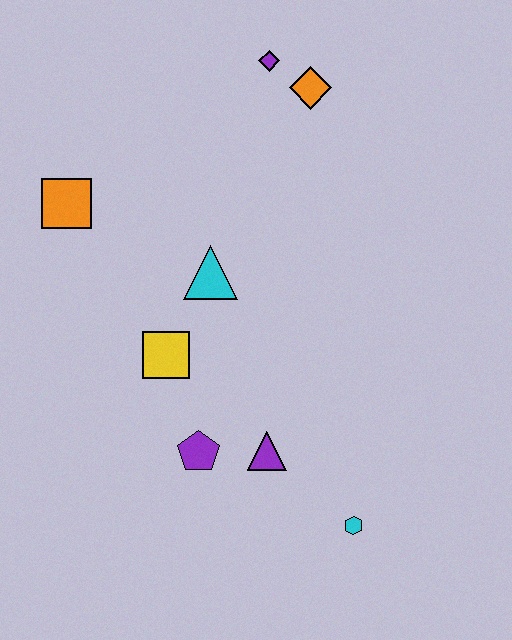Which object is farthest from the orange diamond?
The cyan hexagon is farthest from the orange diamond.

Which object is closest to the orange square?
The cyan triangle is closest to the orange square.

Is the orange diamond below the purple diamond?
Yes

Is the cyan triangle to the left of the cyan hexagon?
Yes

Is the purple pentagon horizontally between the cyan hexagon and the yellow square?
Yes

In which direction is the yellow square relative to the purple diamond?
The yellow square is below the purple diamond.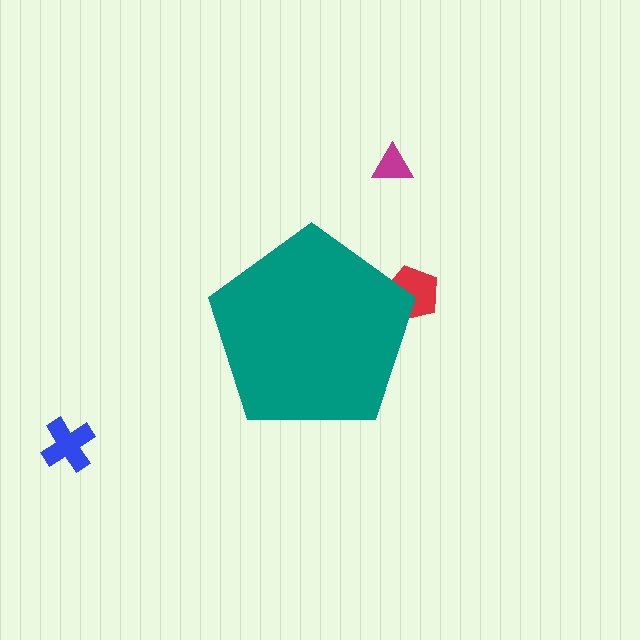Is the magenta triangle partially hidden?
No, the magenta triangle is fully visible.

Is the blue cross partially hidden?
No, the blue cross is fully visible.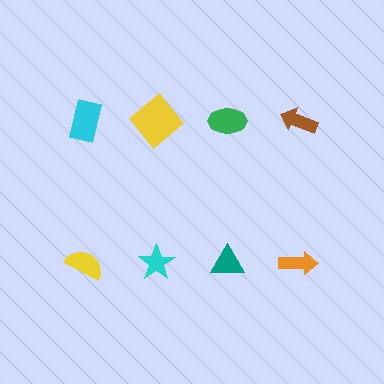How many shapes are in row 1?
4 shapes.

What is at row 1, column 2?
A yellow diamond.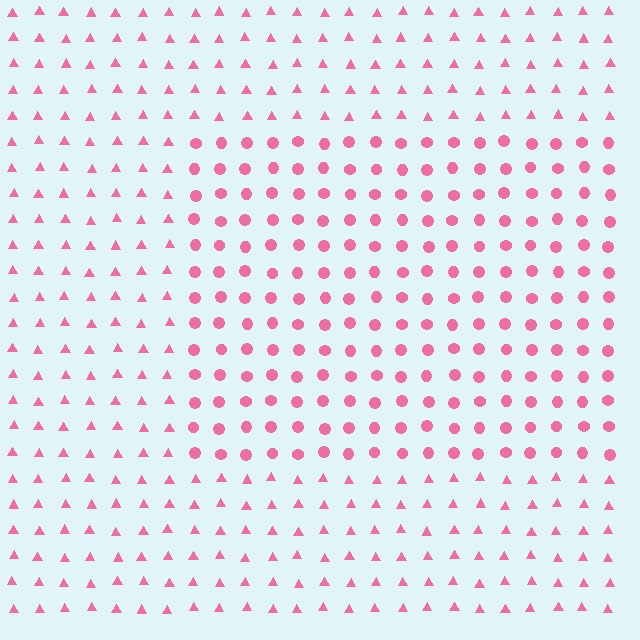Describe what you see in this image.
The image is filled with small pink elements arranged in a uniform grid. A rectangle-shaped region contains circles, while the surrounding area contains triangles. The boundary is defined purely by the change in element shape.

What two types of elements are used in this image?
The image uses circles inside the rectangle region and triangles outside it.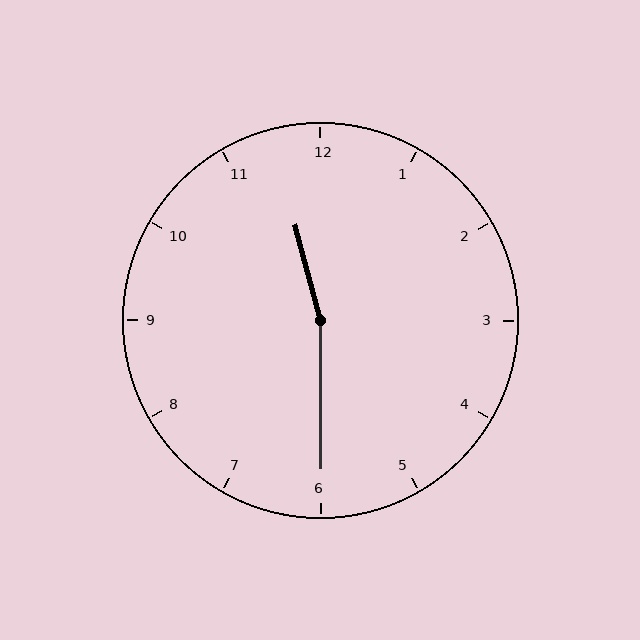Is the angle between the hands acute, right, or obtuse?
It is obtuse.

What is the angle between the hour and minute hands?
Approximately 165 degrees.